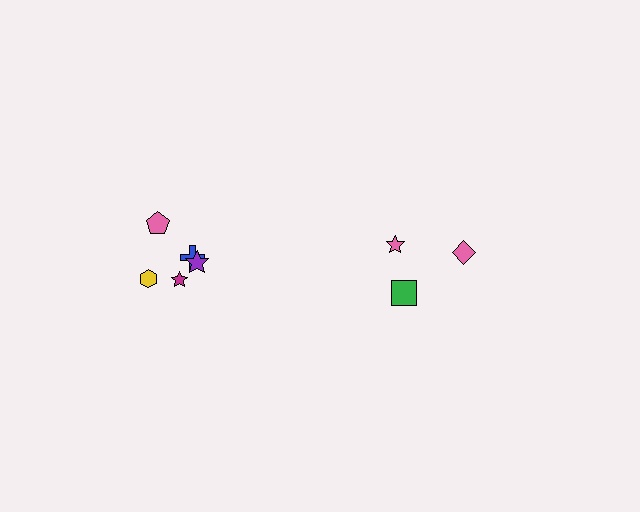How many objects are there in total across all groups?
There are 8 objects.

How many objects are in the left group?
There are 5 objects.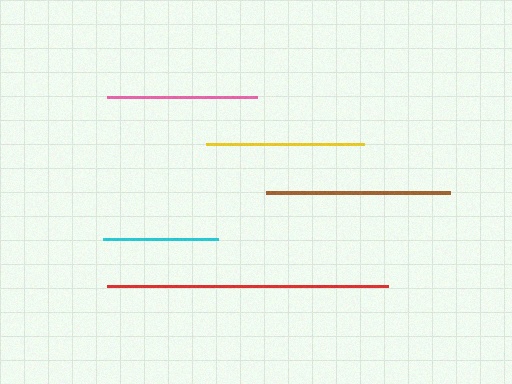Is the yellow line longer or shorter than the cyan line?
The yellow line is longer than the cyan line.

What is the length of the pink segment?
The pink segment is approximately 150 pixels long.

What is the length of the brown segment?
The brown segment is approximately 184 pixels long.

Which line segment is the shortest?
The cyan line is the shortest at approximately 115 pixels.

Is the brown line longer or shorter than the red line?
The red line is longer than the brown line.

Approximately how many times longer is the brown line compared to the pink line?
The brown line is approximately 1.2 times the length of the pink line.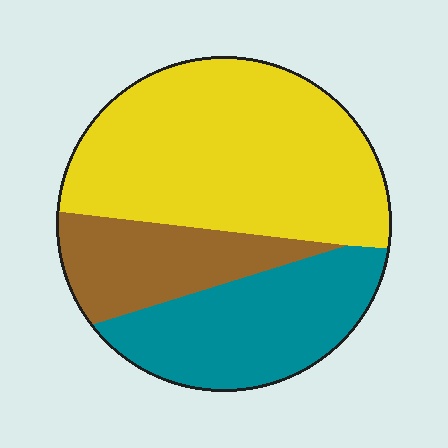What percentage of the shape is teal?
Teal covers roughly 30% of the shape.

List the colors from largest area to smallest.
From largest to smallest: yellow, teal, brown.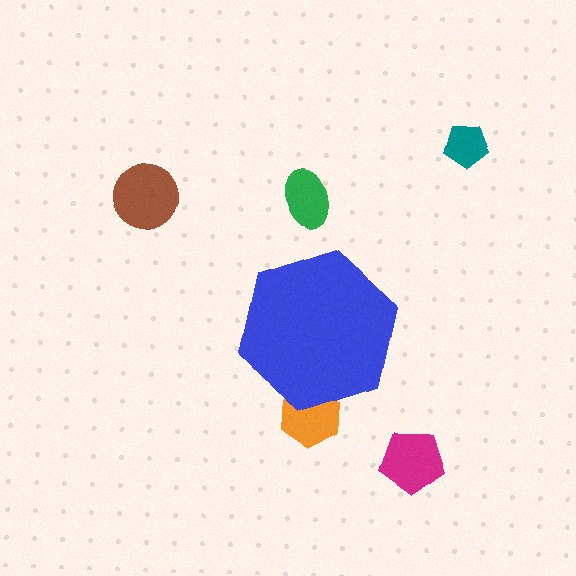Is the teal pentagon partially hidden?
No, the teal pentagon is fully visible.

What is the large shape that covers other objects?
A blue hexagon.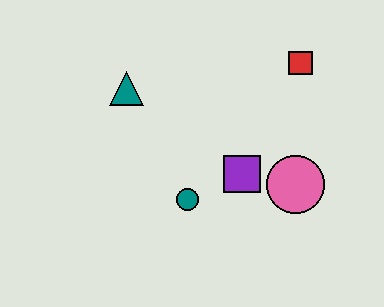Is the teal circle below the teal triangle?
Yes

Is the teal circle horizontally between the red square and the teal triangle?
Yes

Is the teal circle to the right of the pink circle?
No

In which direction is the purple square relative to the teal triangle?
The purple square is to the right of the teal triangle.